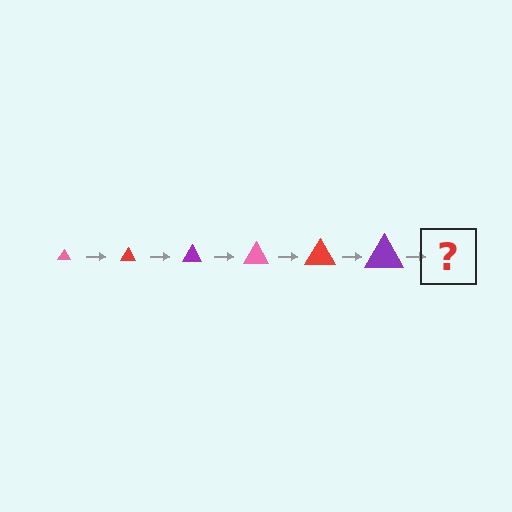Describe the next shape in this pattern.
It should be a pink triangle, larger than the previous one.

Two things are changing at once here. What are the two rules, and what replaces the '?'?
The two rules are that the triangle grows larger each step and the color cycles through pink, red, and purple. The '?' should be a pink triangle, larger than the previous one.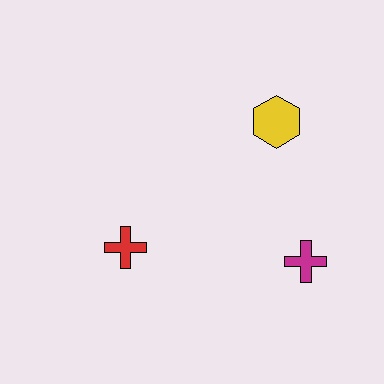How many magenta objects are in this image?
There is 1 magenta object.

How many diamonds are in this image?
There are no diamonds.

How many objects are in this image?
There are 3 objects.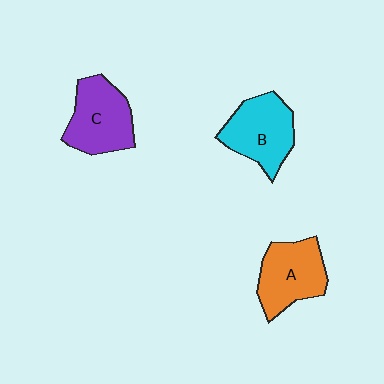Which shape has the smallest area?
Shape A (orange).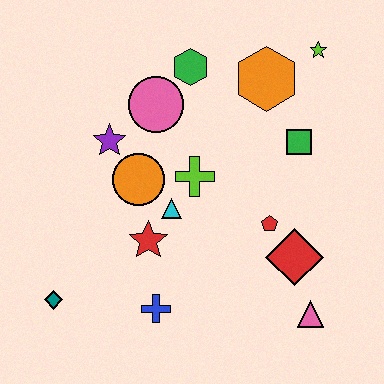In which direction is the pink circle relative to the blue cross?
The pink circle is above the blue cross.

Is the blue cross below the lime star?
Yes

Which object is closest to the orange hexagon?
The lime star is closest to the orange hexagon.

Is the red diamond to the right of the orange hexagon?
Yes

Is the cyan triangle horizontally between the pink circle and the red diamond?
Yes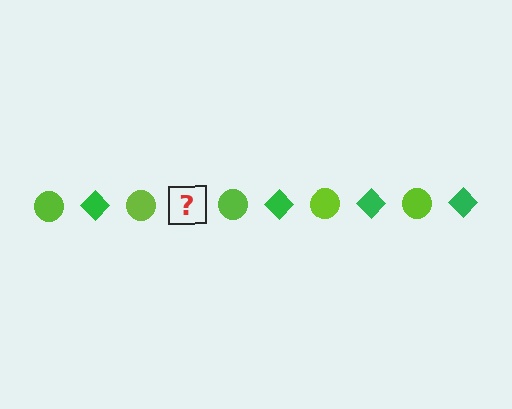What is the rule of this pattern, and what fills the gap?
The rule is that the pattern alternates between lime circle and green diamond. The gap should be filled with a green diamond.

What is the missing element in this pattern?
The missing element is a green diamond.